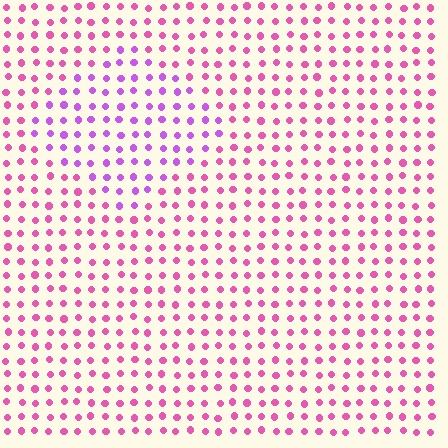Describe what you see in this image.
The image is filled with small pink elements in a uniform arrangement. A diamond-shaped region is visible where the elements are tinted to a slightly different hue, forming a subtle color boundary.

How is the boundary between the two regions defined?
The boundary is defined purely by a slight shift in hue (about 35 degrees). Spacing, size, and orientation are identical on both sides.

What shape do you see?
I see a diamond.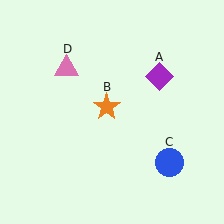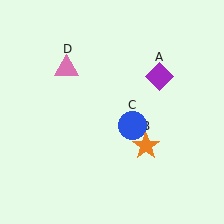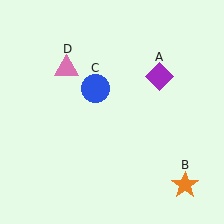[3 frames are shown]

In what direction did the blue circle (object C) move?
The blue circle (object C) moved up and to the left.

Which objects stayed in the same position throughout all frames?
Purple diamond (object A) and pink triangle (object D) remained stationary.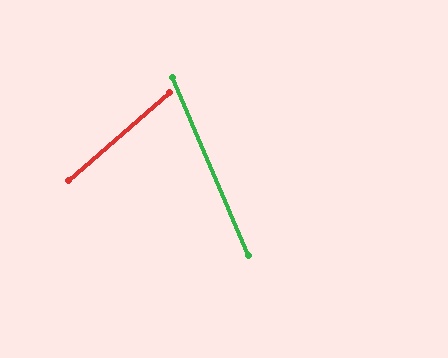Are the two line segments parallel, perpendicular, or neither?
Neither parallel nor perpendicular — they differ by about 72°.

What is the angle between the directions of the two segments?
Approximately 72 degrees.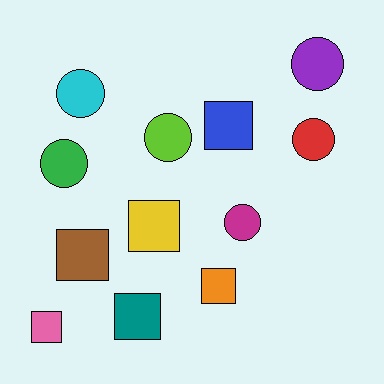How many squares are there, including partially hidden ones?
There are 6 squares.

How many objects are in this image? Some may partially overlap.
There are 12 objects.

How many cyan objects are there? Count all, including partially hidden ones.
There is 1 cyan object.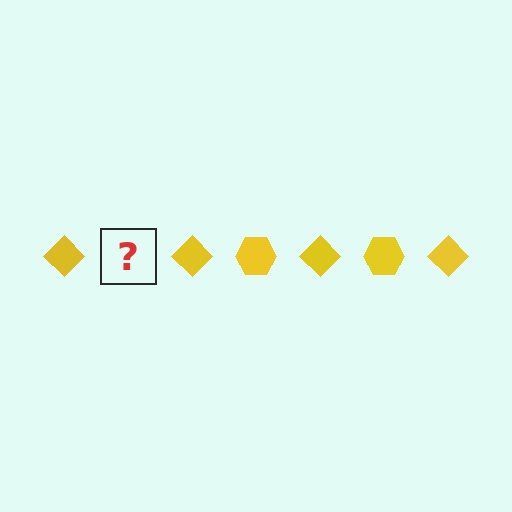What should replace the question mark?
The question mark should be replaced with a yellow hexagon.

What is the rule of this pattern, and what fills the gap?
The rule is that the pattern cycles through diamond, hexagon shapes in yellow. The gap should be filled with a yellow hexagon.